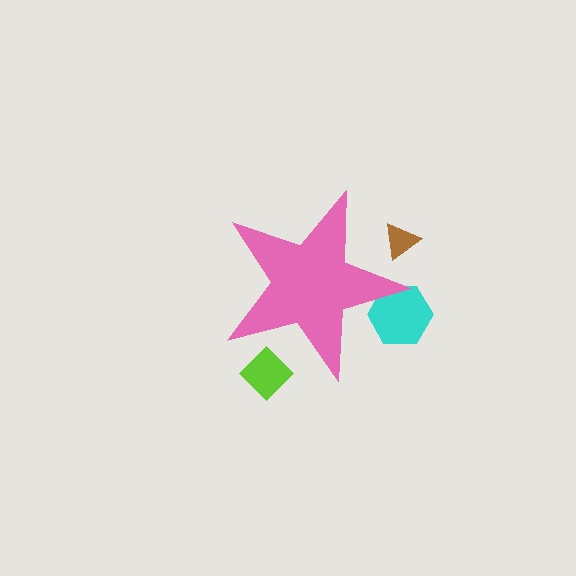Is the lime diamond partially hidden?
Yes, the lime diamond is partially hidden behind the pink star.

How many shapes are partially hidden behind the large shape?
3 shapes are partially hidden.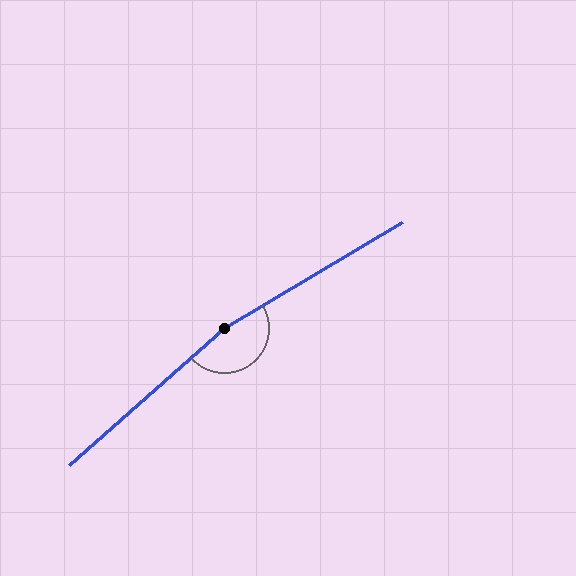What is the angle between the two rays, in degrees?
Approximately 169 degrees.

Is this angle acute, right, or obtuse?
It is obtuse.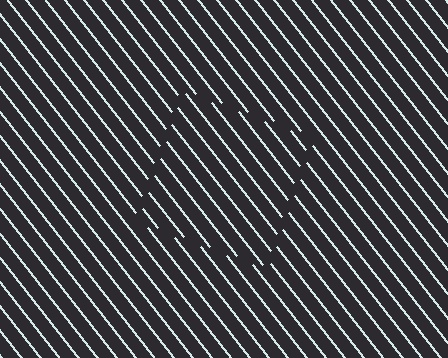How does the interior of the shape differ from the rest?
The interior of the shape contains the same grating, shifted by half a period — the contour is defined by the phase discontinuity where line-ends from the inner and outer gratings abut.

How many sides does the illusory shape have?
4 sides — the line-ends trace a square.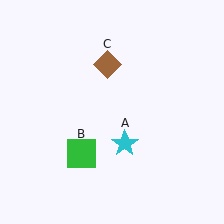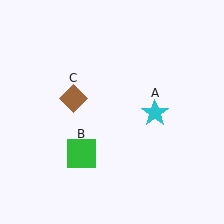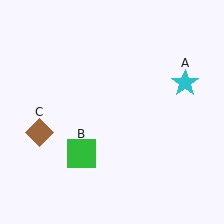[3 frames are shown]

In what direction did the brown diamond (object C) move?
The brown diamond (object C) moved down and to the left.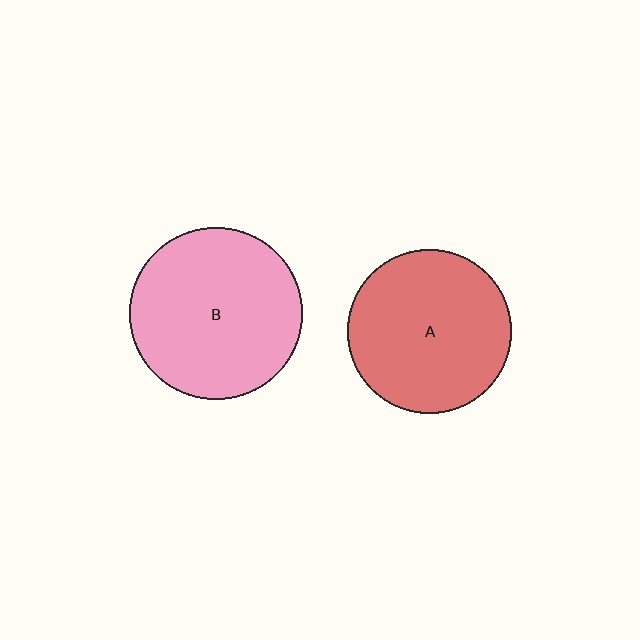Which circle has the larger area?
Circle B (pink).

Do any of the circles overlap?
No, none of the circles overlap.